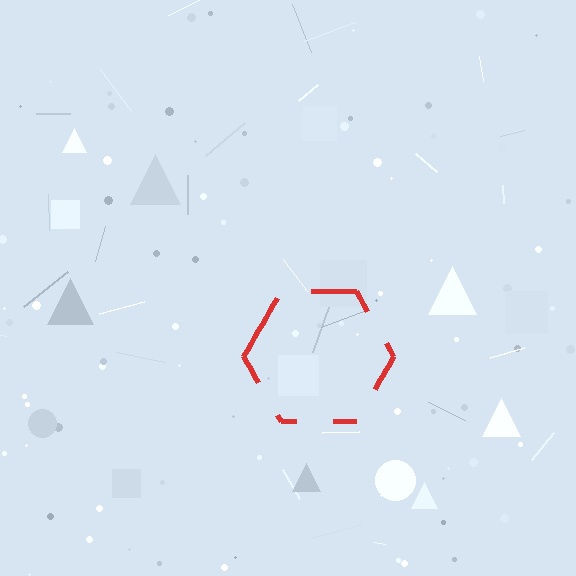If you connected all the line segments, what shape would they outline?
They would outline a hexagon.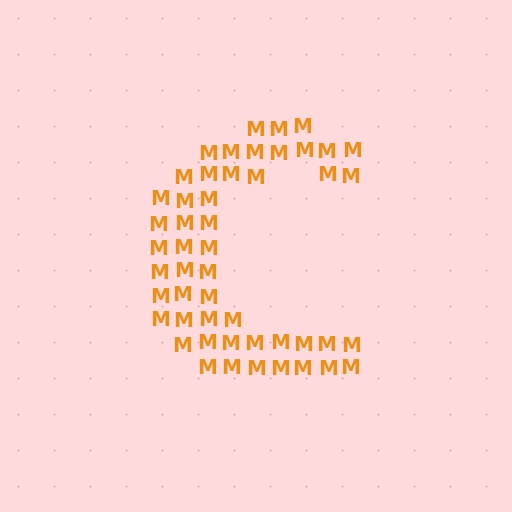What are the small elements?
The small elements are letter M's.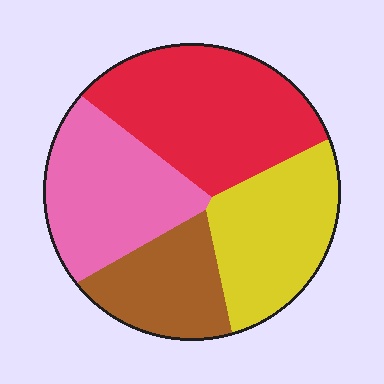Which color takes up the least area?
Brown, at roughly 15%.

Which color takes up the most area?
Red, at roughly 35%.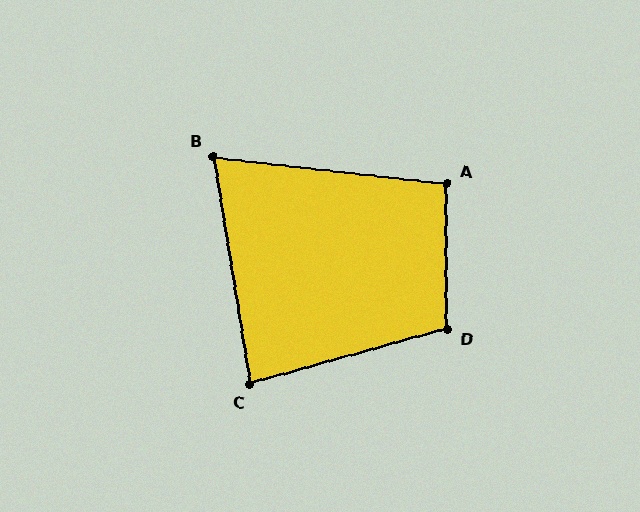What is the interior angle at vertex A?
Approximately 96 degrees (obtuse).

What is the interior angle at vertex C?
Approximately 84 degrees (acute).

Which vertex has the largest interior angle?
D, at approximately 106 degrees.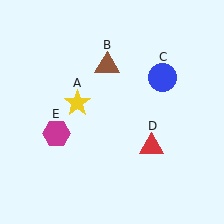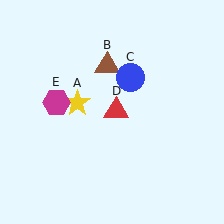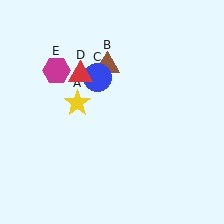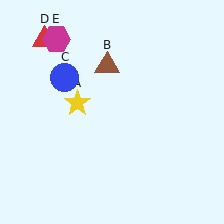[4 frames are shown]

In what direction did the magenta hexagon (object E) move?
The magenta hexagon (object E) moved up.